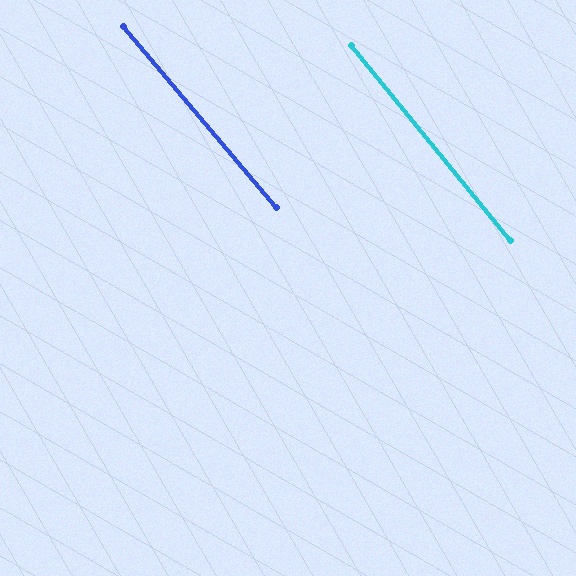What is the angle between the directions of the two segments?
Approximately 1 degree.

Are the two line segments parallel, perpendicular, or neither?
Parallel — their directions differ by only 1.0°.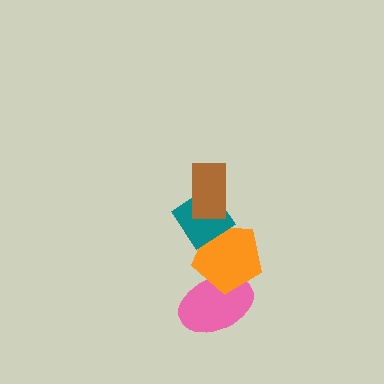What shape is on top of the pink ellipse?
The orange pentagon is on top of the pink ellipse.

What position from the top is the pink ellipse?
The pink ellipse is 4th from the top.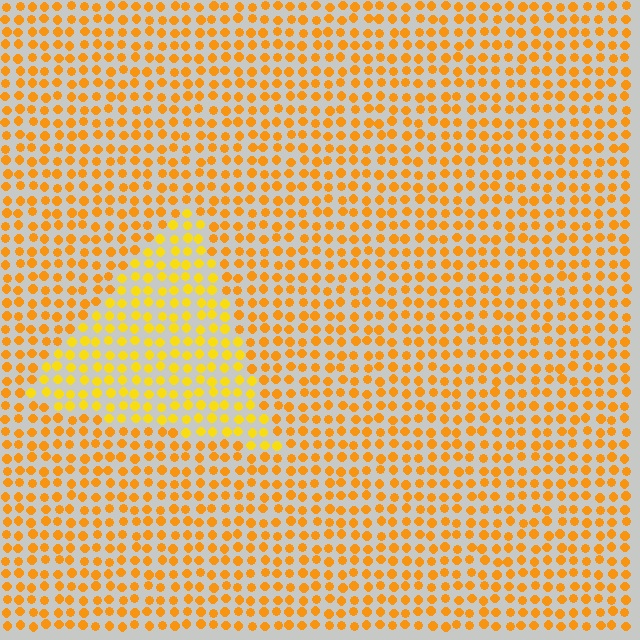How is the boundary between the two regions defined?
The boundary is defined purely by a slight shift in hue (about 19 degrees). Spacing, size, and orientation are identical on both sides.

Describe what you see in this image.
The image is filled with small orange elements in a uniform arrangement. A triangle-shaped region is visible where the elements are tinted to a slightly different hue, forming a subtle color boundary.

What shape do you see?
I see a triangle.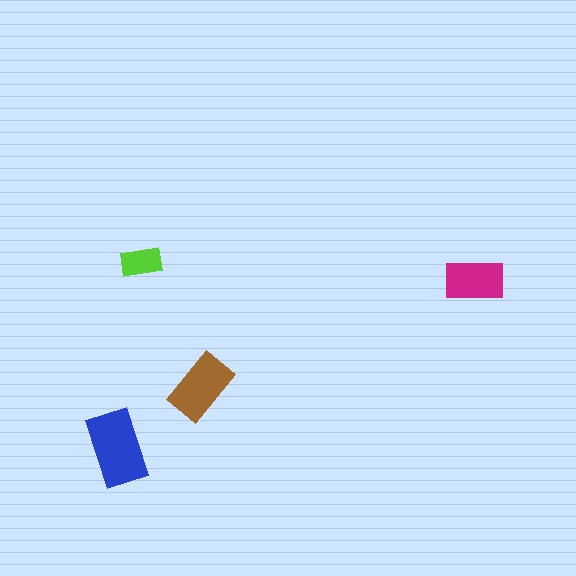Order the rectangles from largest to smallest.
the blue one, the brown one, the magenta one, the lime one.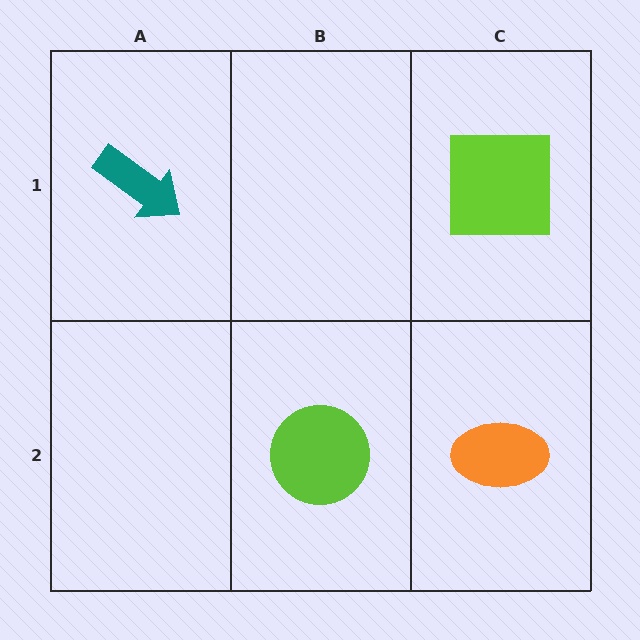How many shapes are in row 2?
2 shapes.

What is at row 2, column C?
An orange ellipse.